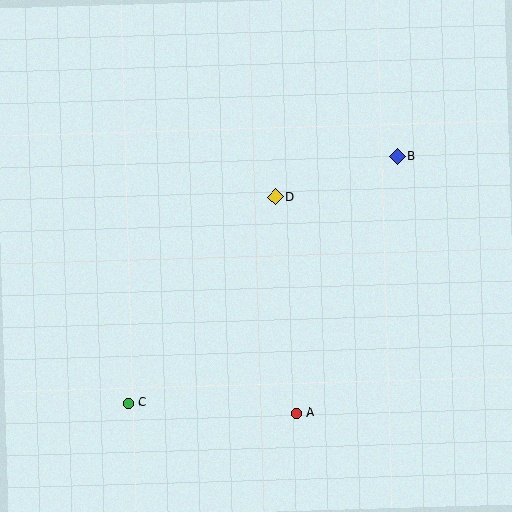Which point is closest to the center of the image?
Point D at (275, 197) is closest to the center.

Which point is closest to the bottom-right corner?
Point A is closest to the bottom-right corner.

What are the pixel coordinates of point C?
Point C is at (129, 403).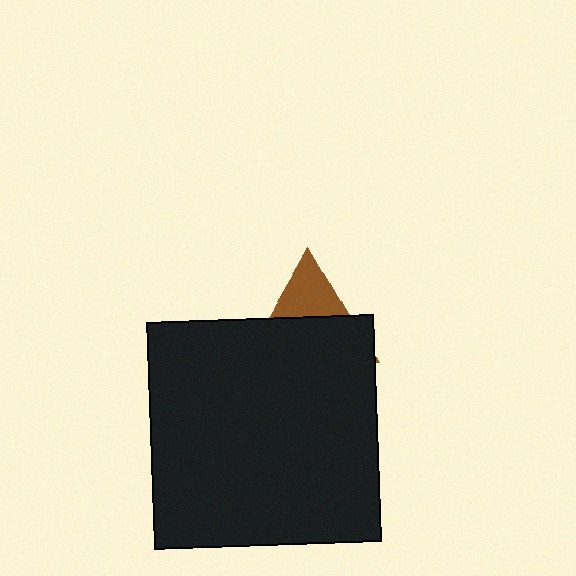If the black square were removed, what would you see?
You would see the complete brown triangle.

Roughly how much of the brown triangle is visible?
A small part of it is visible (roughly 35%).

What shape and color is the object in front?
The object in front is a black square.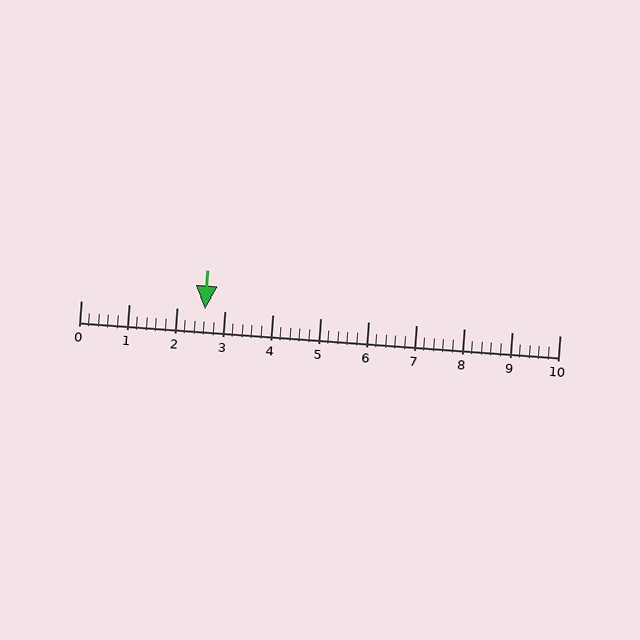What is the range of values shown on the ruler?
The ruler shows values from 0 to 10.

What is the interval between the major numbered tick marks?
The major tick marks are spaced 1 units apart.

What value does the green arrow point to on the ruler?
The green arrow points to approximately 2.6.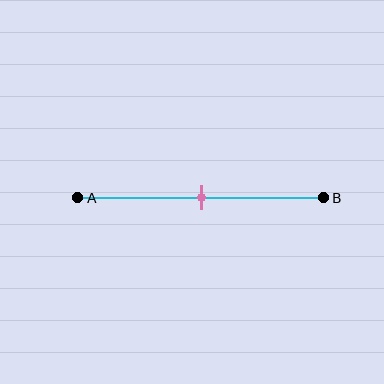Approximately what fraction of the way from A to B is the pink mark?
The pink mark is approximately 50% of the way from A to B.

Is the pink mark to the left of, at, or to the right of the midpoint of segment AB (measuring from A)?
The pink mark is approximately at the midpoint of segment AB.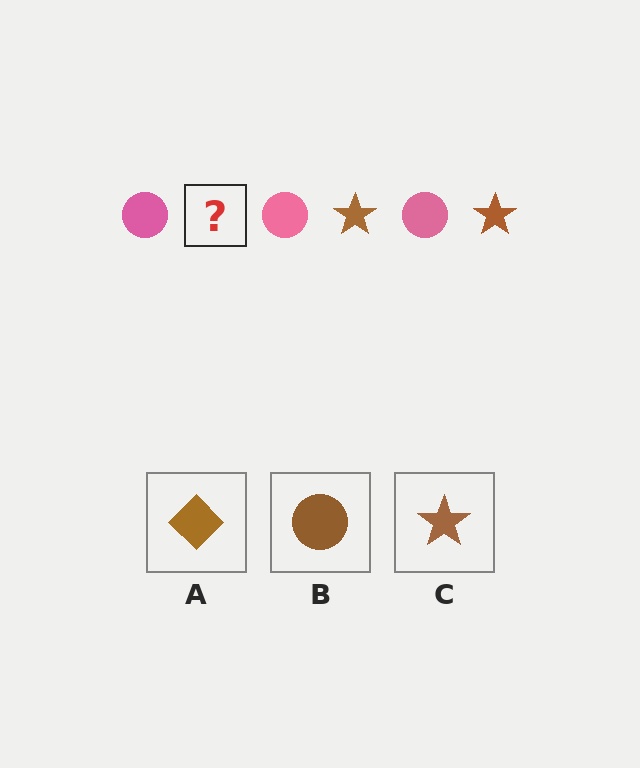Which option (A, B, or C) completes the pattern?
C.